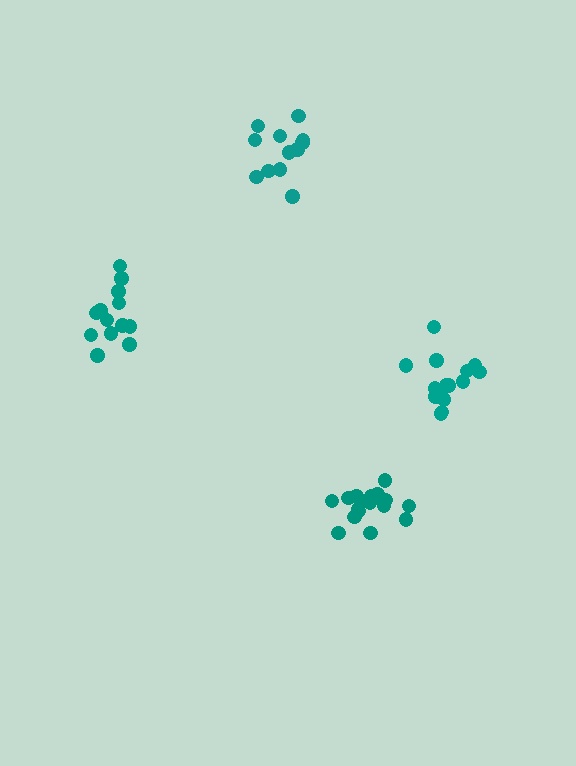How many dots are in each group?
Group 1: 12 dots, Group 2: 18 dots, Group 3: 14 dots, Group 4: 15 dots (59 total).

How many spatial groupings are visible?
There are 4 spatial groupings.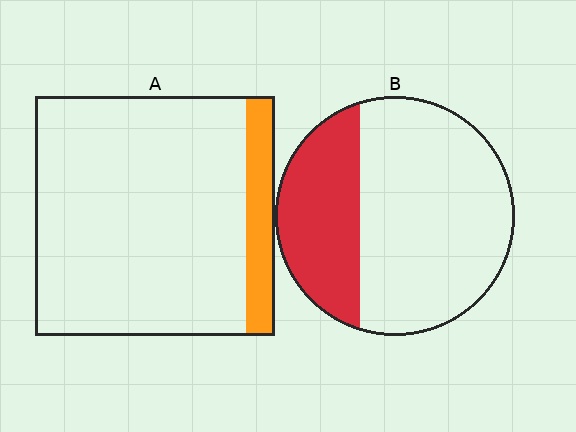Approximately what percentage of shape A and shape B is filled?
A is approximately 10% and B is approximately 30%.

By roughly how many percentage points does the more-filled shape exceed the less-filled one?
By roughly 20 percentage points (B over A).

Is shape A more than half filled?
No.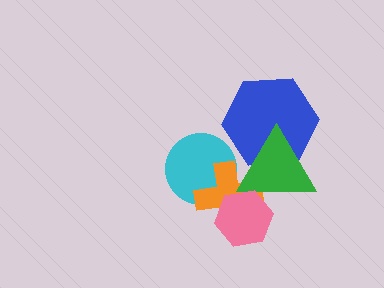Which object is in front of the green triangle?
The pink hexagon is in front of the green triangle.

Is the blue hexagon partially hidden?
Yes, it is partially covered by another shape.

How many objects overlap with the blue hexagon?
1 object overlaps with the blue hexagon.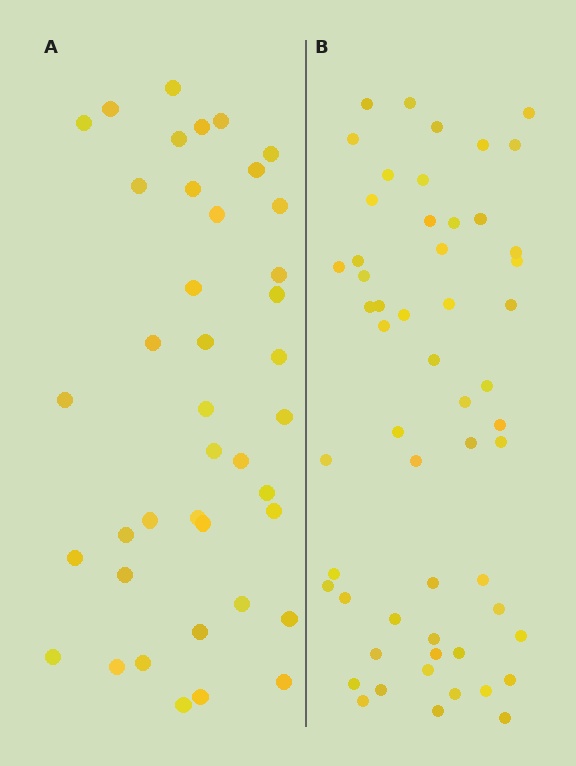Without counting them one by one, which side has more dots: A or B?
Region B (the right region) has more dots.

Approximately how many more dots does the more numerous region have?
Region B has approximately 15 more dots than region A.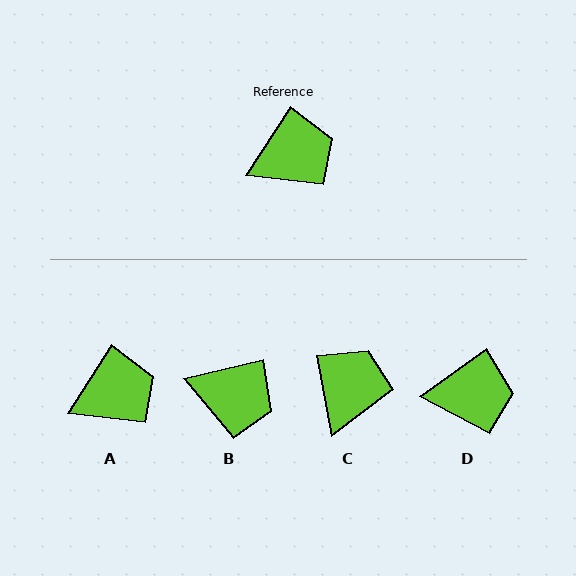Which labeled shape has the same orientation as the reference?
A.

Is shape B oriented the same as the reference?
No, it is off by about 44 degrees.